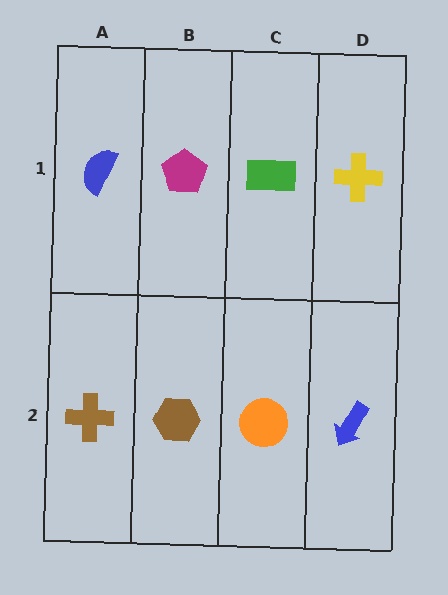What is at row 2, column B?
A brown hexagon.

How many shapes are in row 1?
4 shapes.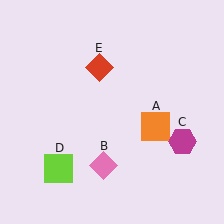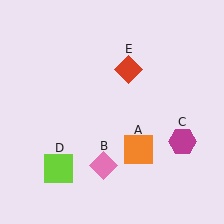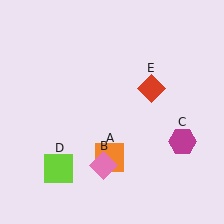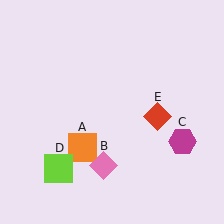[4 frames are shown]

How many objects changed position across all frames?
2 objects changed position: orange square (object A), red diamond (object E).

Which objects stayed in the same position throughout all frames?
Pink diamond (object B) and magenta hexagon (object C) and lime square (object D) remained stationary.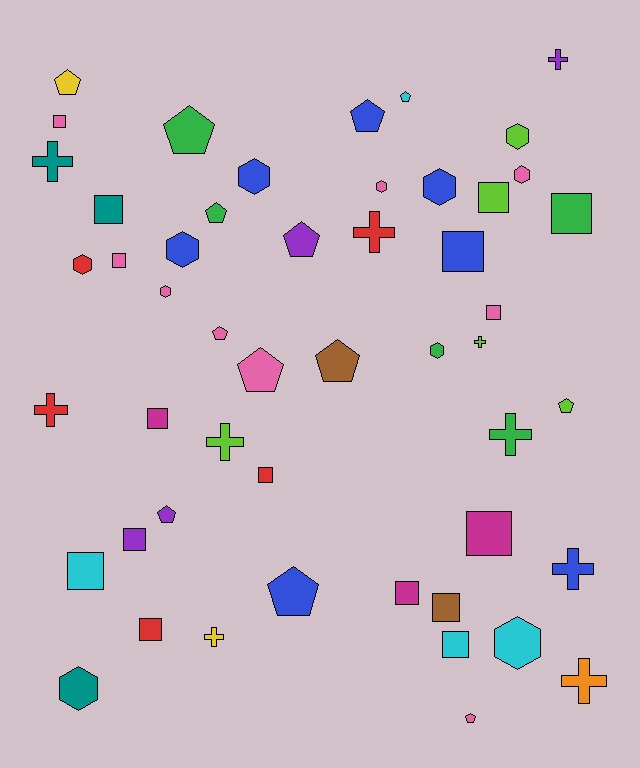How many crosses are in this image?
There are 10 crosses.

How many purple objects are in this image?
There are 4 purple objects.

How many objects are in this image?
There are 50 objects.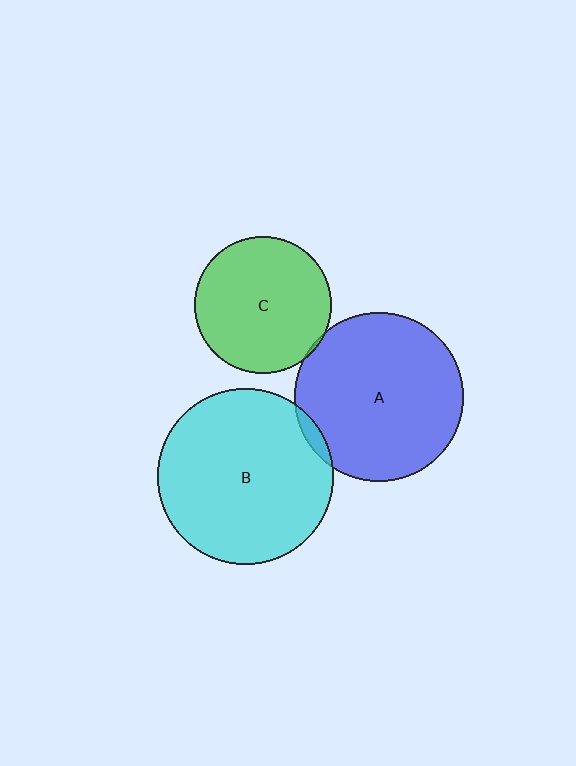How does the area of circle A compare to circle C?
Approximately 1.5 times.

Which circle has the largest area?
Circle B (cyan).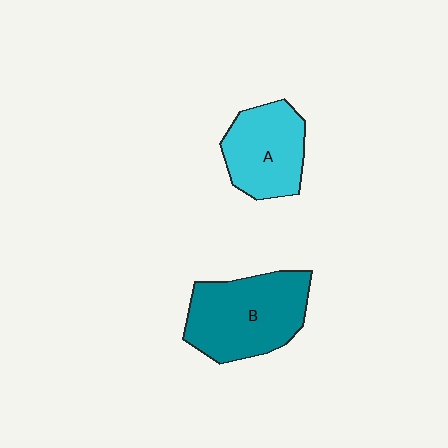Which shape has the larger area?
Shape B (teal).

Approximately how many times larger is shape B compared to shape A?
Approximately 1.3 times.